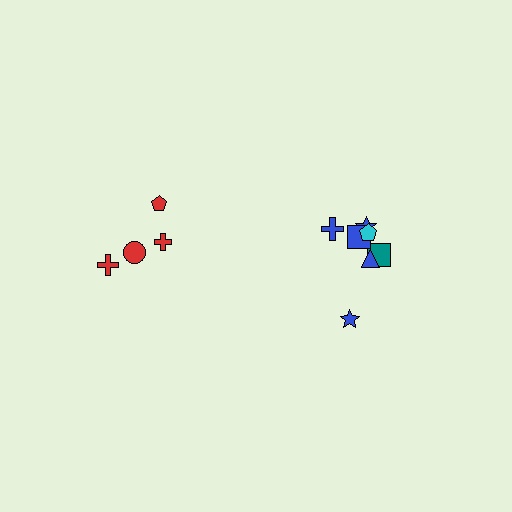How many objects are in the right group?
There are 7 objects.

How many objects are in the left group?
There are 4 objects.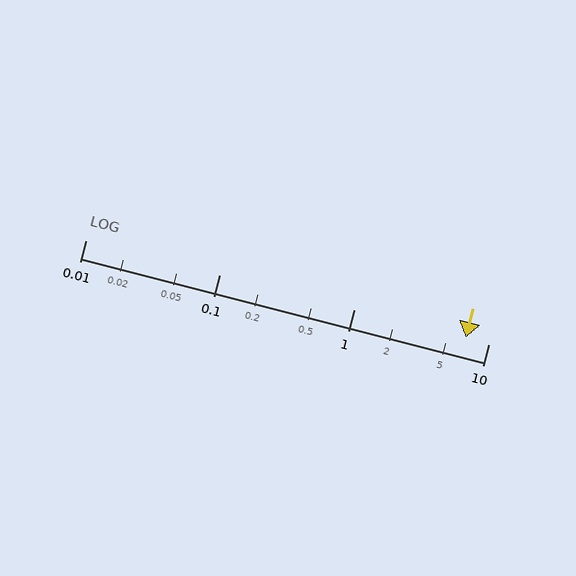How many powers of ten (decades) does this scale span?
The scale spans 3 decades, from 0.01 to 10.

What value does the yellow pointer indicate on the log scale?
The pointer indicates approximately 6.8.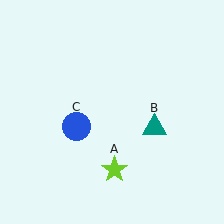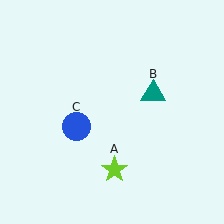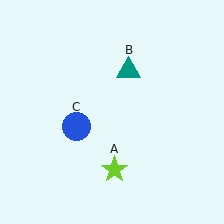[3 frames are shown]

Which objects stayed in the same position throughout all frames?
Lime star (object A) and blue circle (object C) remained stationary.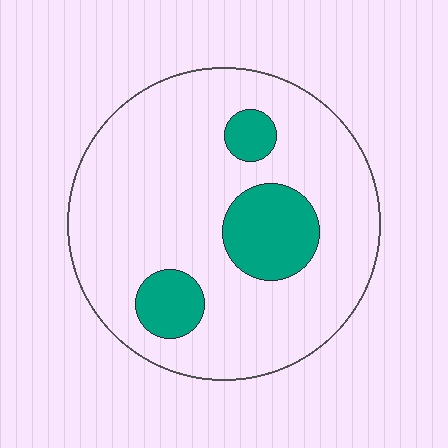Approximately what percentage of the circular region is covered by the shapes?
Approximately 20%.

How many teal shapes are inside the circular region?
3.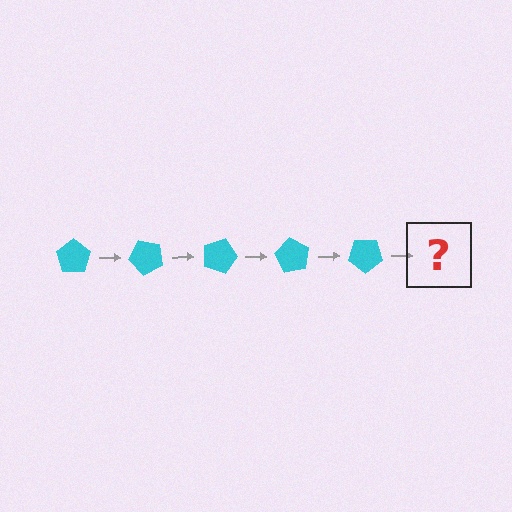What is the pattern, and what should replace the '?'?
The pattern is that the pentagon rotates 45 degrees each step. The '?' should be a cyan pentagon rotated 225 degrees.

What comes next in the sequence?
The next element should be a cyan pentagon rotated 225 degrees.